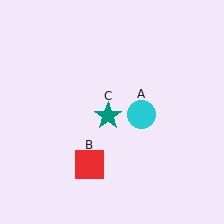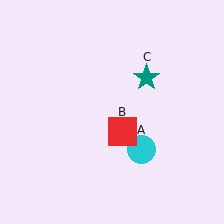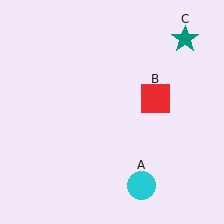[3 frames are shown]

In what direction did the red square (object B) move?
The red square (object B) moved up and to the right.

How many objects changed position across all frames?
3 objects changed position: cyan circle (object A), red square (object B), teal star (object C).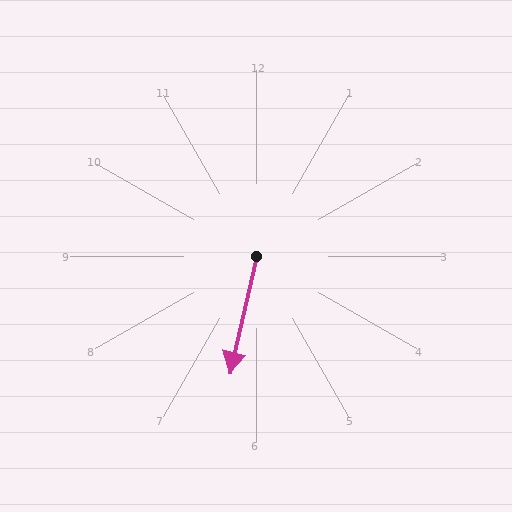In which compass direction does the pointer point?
South.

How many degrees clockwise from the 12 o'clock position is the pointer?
Approximately 193 degrees.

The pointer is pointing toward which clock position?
Roughly 6 o'clock.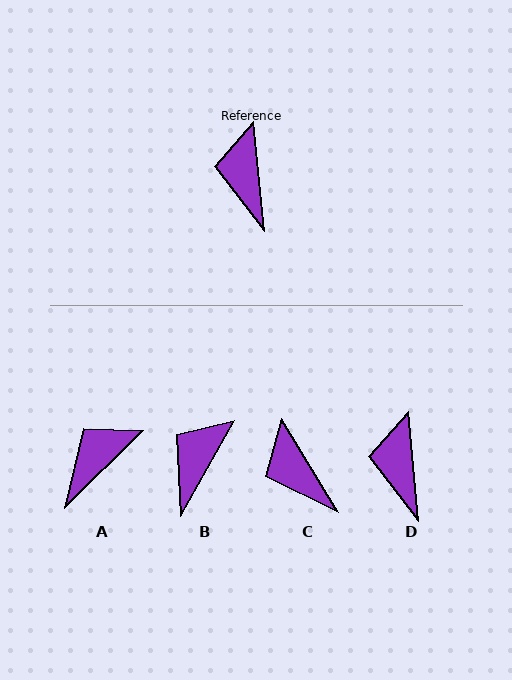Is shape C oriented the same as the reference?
No, it is off by about 26 degrees.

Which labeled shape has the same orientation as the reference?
D.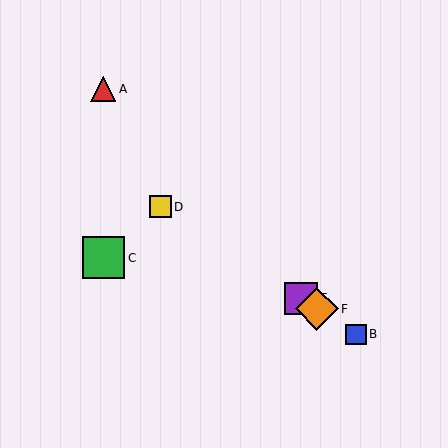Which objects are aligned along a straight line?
Objects B, D, E, F are aligned along a straight line.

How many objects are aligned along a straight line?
4 objects (B, D, E, F) are aligned along a straight line.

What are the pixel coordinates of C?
Object C is at (104, 258).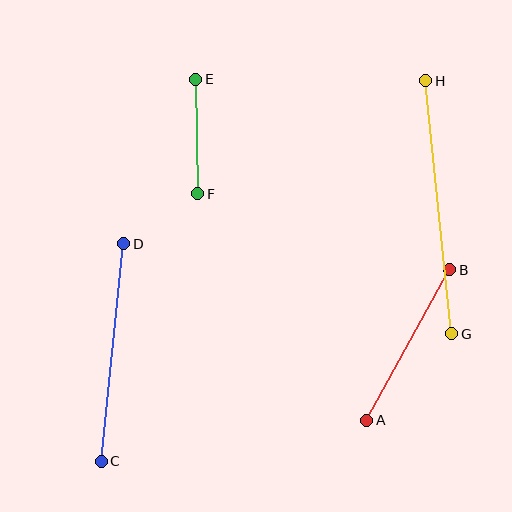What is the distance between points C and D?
The distance is approximately 219 pixels.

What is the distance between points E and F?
The distance is approximately 115 pixels.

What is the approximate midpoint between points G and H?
The midpoint is at approximately (439, 207) pixels.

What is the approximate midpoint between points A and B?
The midpoint is at approximately (408, 345) pixels.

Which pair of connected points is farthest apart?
Points G and H are farthest apart.